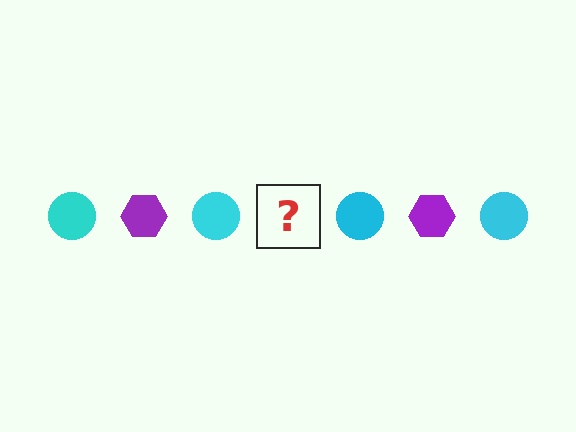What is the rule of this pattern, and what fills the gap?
The rule is that the pattern alternates between cyan circle and purple hexagon. The gap should be filled with a purple hexagon.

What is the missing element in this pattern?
The missing element is a purple hexagon.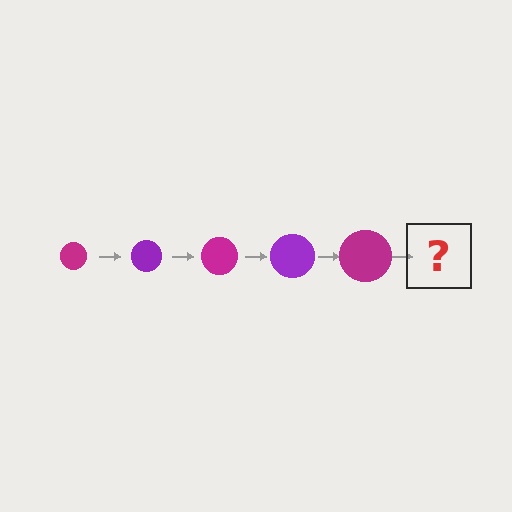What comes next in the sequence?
The next element should be a purple circle, larger than the previous one.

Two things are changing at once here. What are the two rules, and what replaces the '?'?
The two rules are that the circle grows larger each step and the color cycles through magenta and purple. The '?' should be a purple circle, larger than the previous one.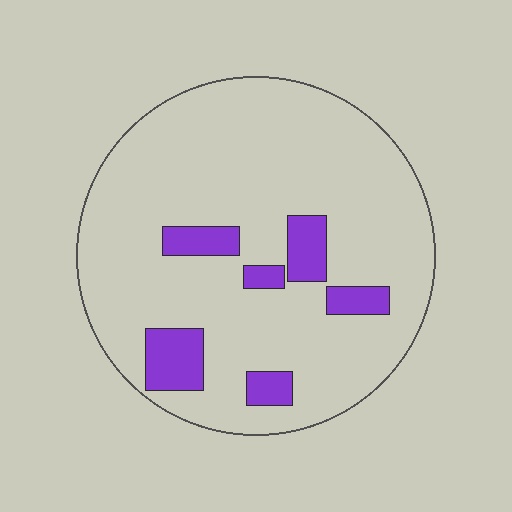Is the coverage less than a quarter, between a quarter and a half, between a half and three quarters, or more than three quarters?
Less than a quarter.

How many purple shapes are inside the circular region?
6.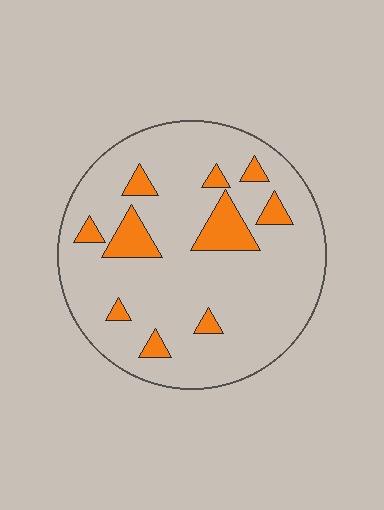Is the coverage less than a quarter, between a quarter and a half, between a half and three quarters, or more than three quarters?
Less than a quarter.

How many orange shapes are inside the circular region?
10.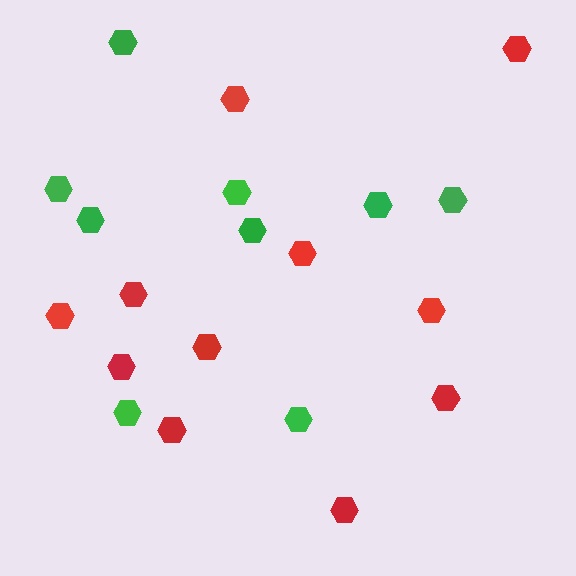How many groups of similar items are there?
There are 2 groups: one group of red hexagons (11) and one group of green hexagons (9).